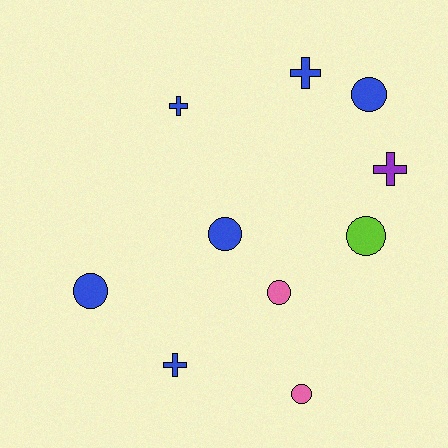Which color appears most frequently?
Blue, with 6 objects.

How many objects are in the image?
There are 10 objects.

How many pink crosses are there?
There are no pink crosses.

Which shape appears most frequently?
Circle, with 6 objects.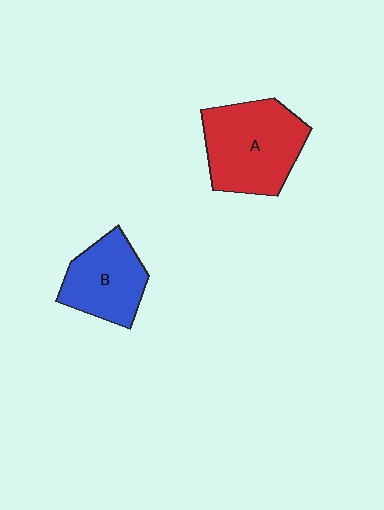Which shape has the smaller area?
Shape B (blue).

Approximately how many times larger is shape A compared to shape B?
Approximately 1.4 times.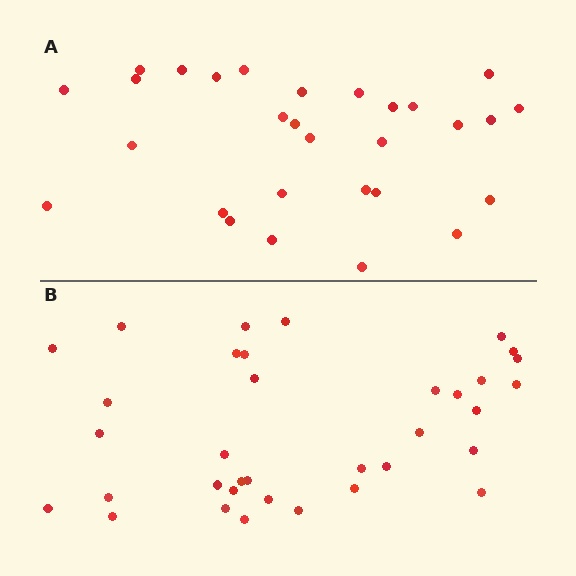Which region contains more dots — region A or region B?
Region B (the bottom region) has more dots.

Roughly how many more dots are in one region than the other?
Region B has about 6 more dots than region A.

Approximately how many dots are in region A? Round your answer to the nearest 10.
About 30 dots. (The exact count is 29, which rounds to 30.)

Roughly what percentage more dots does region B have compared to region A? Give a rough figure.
About 20% more.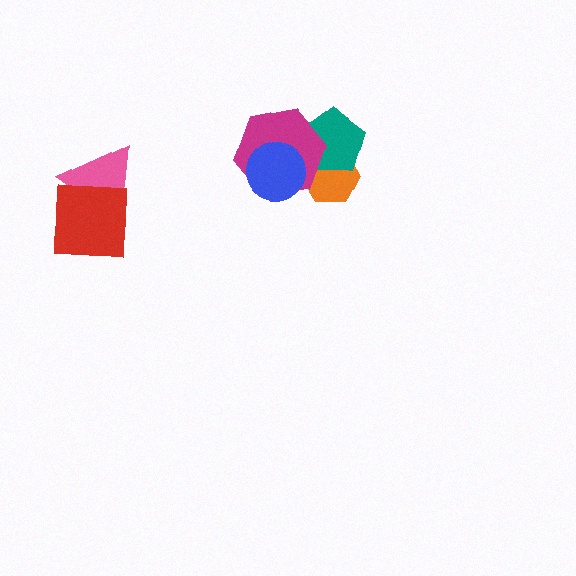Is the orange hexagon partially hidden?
Yes, it is partially covered by another shape.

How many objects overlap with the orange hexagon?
2 objects overlap with the orange hexagon.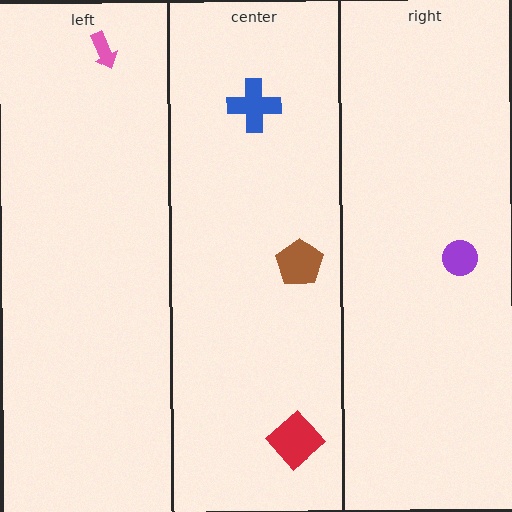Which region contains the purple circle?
The right region.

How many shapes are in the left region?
1.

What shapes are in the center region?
The red diamond, the brown pentagon, the blue cross.